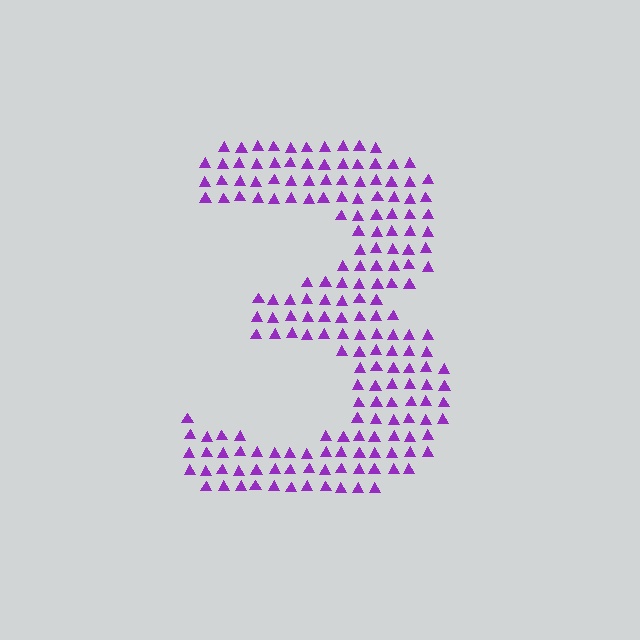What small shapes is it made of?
It is made of small triangles.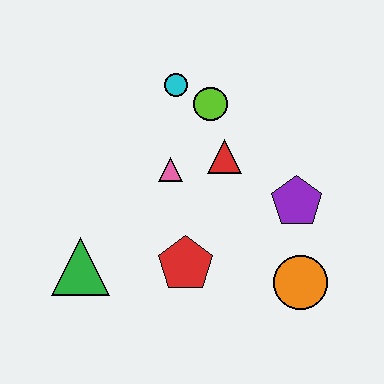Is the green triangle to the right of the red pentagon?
No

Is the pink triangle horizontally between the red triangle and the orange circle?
No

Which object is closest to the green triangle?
The red pentagon is closest to the green triangle.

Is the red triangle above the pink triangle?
Yes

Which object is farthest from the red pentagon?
The cyan circle is farthest from the red pentagon.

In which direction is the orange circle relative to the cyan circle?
The orange circle is below the cyan circle.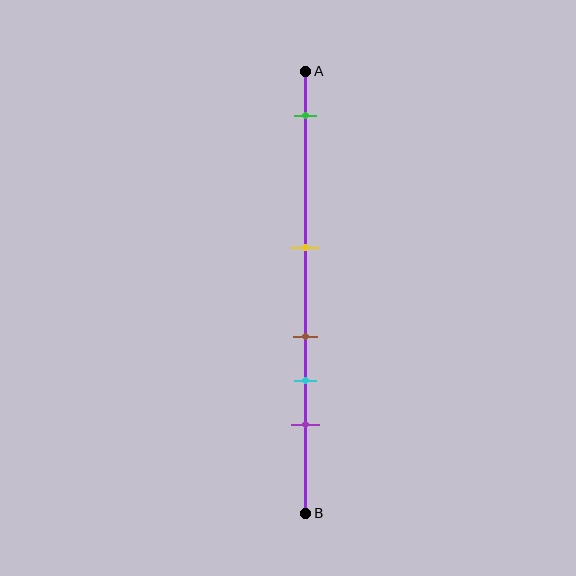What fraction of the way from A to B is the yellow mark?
The yellow mark is approximately 40% (0.4) of the way from A to B.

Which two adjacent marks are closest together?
The brown and cyan marks are the closest adjacent pair.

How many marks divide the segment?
There are 5 marks dividing the segment.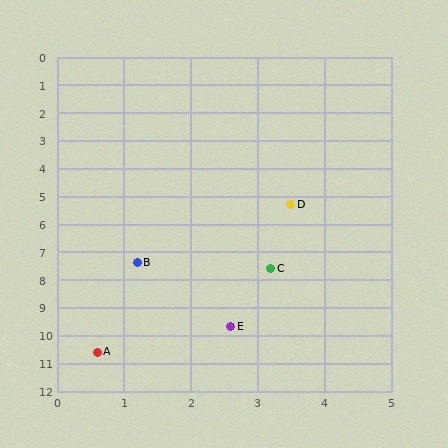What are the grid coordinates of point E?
Point E is at approximately (2.6, 9.7).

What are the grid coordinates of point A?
Point A is at approximately (0.6, 10.6).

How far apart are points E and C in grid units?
Points E and C are about 2.2 grid units apart.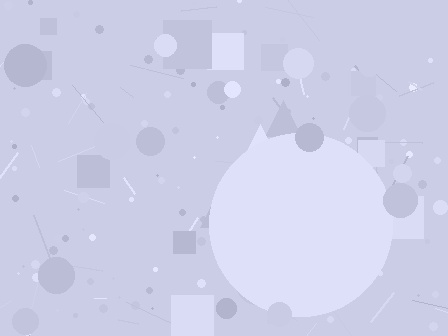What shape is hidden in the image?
A circle is hidden in the image.